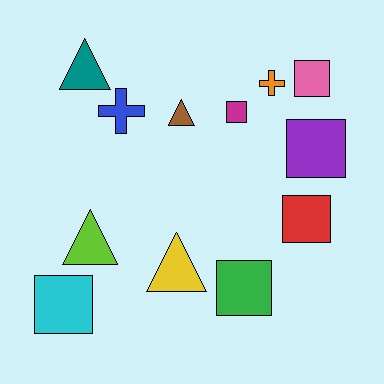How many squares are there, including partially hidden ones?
There are 6 squares.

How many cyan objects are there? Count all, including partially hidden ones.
There is 1 cyan object.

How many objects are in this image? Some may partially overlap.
There are 12 objects.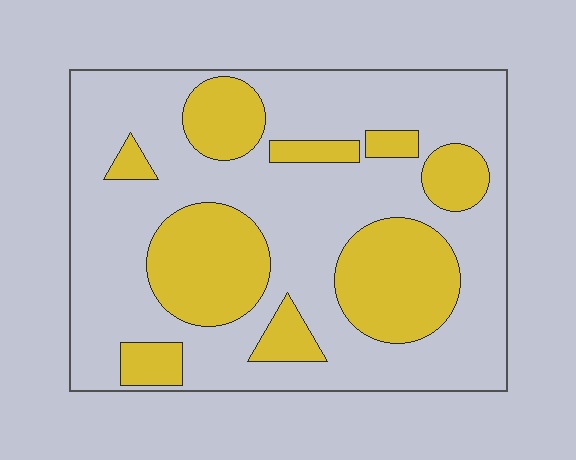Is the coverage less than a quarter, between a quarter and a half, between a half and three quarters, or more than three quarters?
Between a quarter and a half.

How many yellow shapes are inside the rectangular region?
9.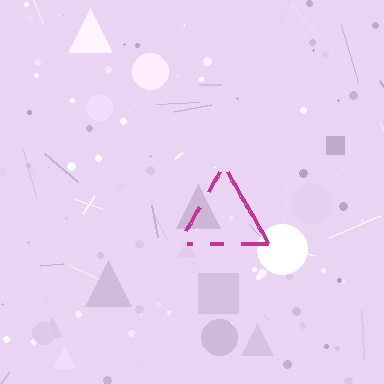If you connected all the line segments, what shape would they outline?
They would outline a triangle.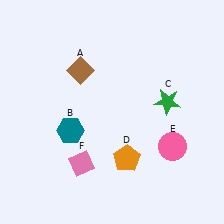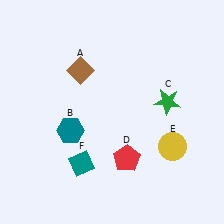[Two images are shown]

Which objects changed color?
D changed from orange to red. E changed from pink to yellow. F changed from pink to teal.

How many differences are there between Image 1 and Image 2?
There are 3 differences between the two images.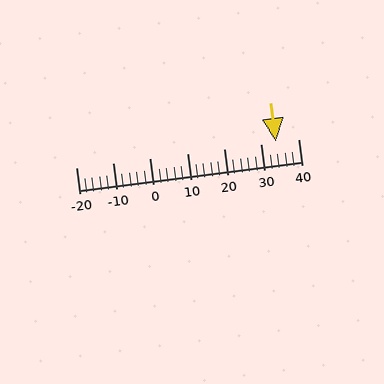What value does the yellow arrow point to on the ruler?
The yellow arrow points to approximately 34.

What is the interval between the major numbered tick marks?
The major tick marks are spaced 10 units apart.